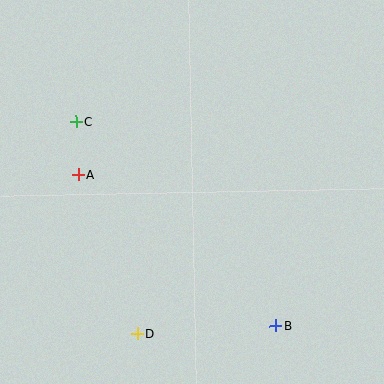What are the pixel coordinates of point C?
Point C is at (76, 122).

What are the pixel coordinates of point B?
Point B is at (275, 326).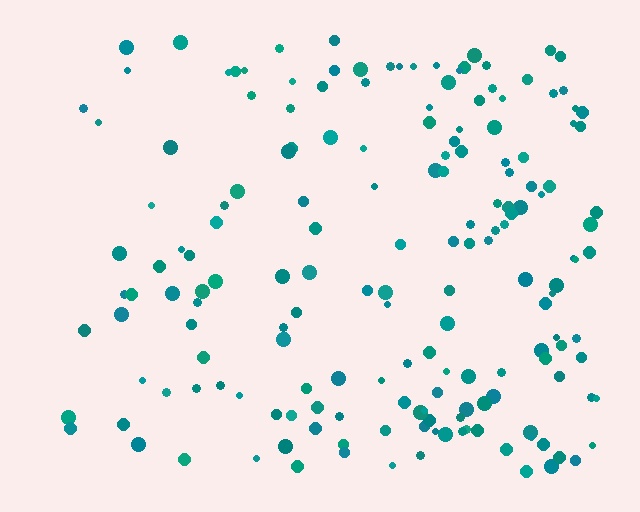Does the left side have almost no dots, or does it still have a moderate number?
Still a moderate number, just noticeably fewer than the right.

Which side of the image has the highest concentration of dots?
The right.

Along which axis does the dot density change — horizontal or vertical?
Horizontal.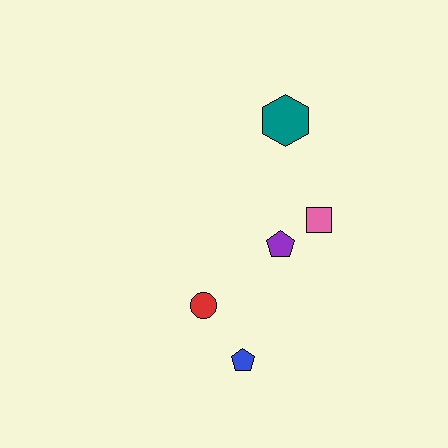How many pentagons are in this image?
There are 2 pentagons.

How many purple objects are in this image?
There is 1 purple object.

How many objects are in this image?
There are 5 objects.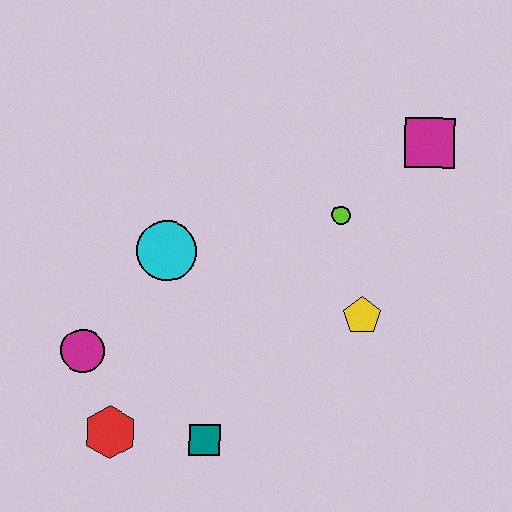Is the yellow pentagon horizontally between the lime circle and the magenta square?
Yes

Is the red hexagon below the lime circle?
Yes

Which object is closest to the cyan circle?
The magenta circle is closest to the cyan circle.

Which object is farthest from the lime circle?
The red hexagon is farthest from the lime circle.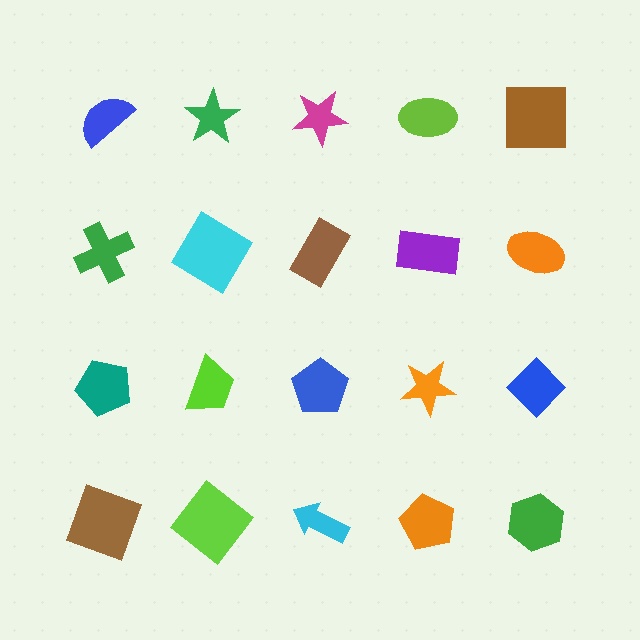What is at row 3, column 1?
A teal pentagon.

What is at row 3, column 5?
A blue diamond.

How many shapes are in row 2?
5 shapes.